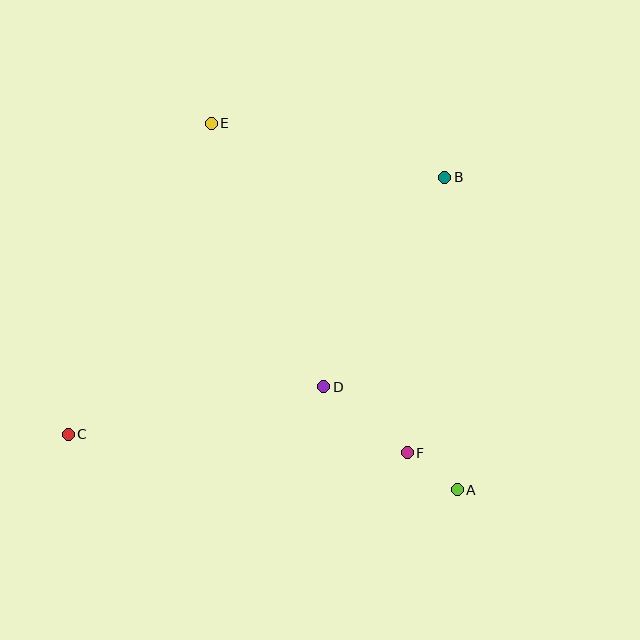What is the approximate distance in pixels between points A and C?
The distance between A and C is approximately 393 pixels.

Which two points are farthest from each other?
Points B and C are farthest from each other.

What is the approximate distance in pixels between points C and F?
The distance between C and F is approximately 339 pixels.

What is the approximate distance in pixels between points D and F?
The distance between D and F is approximately 106 pixels.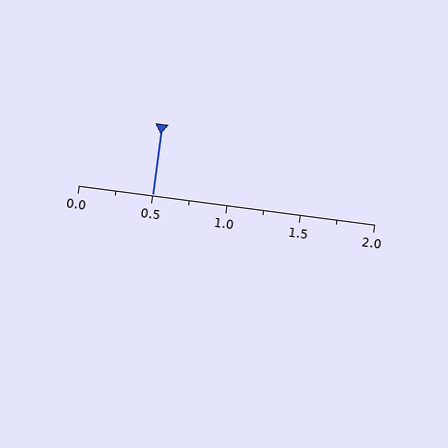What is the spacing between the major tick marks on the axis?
The major ticks are spaced 0.5 apart.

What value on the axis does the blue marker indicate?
The marker indicates approximately 0.5.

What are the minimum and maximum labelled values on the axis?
The axis runs from 0.0 to 2.0.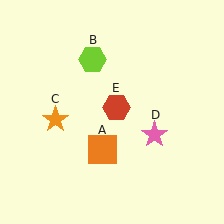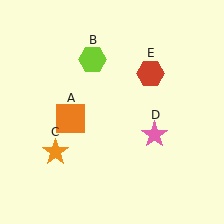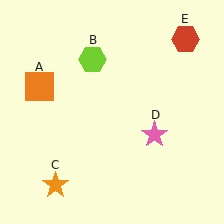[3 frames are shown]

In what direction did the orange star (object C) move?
The orange star (object C) moved down.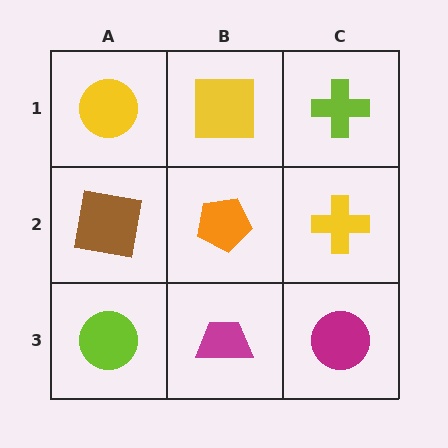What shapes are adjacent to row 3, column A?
A brown square (row 2, column A), a magenta trapezoid (row 3, column B).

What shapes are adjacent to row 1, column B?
An orange pentagon (row 2, column B), a yellow circle (row 1, column A), a lime cross (row 1, column C).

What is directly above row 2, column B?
A yellow square.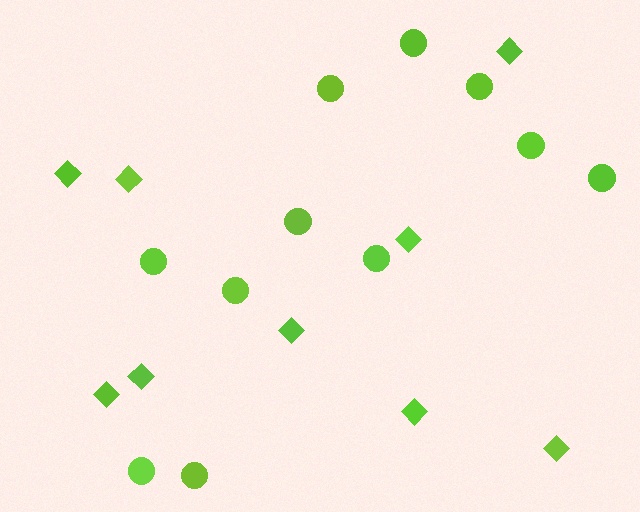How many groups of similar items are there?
There are 2 groups: one group of diamonds (9) and one group of circles (11).